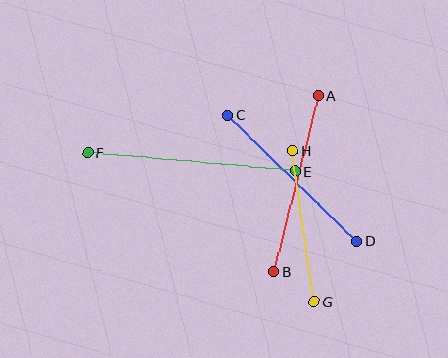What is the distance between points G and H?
The distance is approximately 153 pixels.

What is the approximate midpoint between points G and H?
The midpoint is at approximately (303, 226) pixels.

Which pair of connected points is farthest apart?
Points E and F are farthest apart.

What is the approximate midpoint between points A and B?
The midpoint is at approximately (296, 184) pixels.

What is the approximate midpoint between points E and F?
The midpoint is at approximately (192, 162) pixels.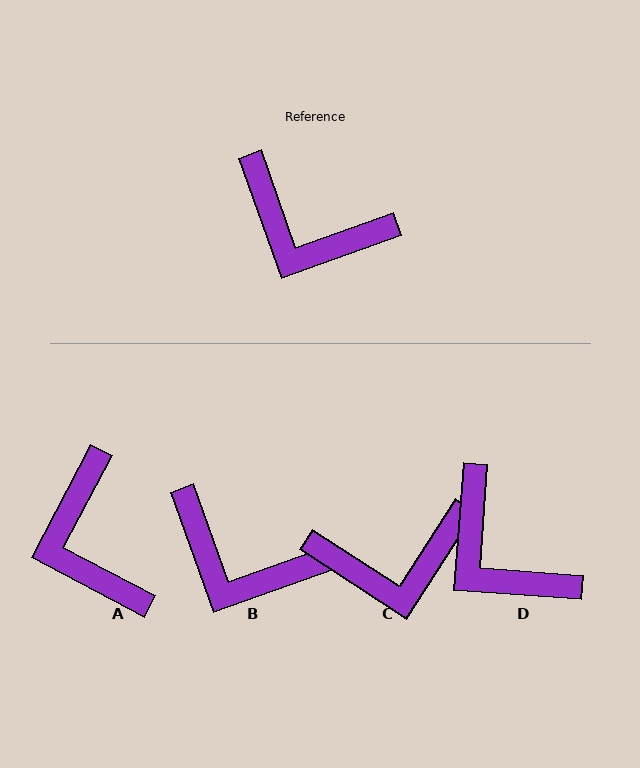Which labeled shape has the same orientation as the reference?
B.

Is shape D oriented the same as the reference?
No, it is off by about 24 degrees.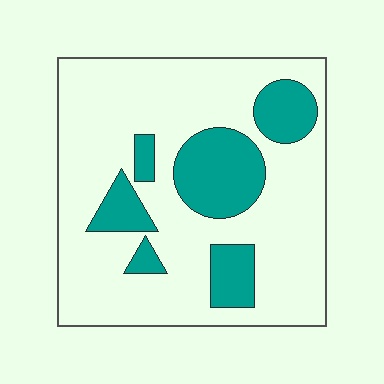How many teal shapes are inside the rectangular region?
6.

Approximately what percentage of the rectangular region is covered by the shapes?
Approximately 25%.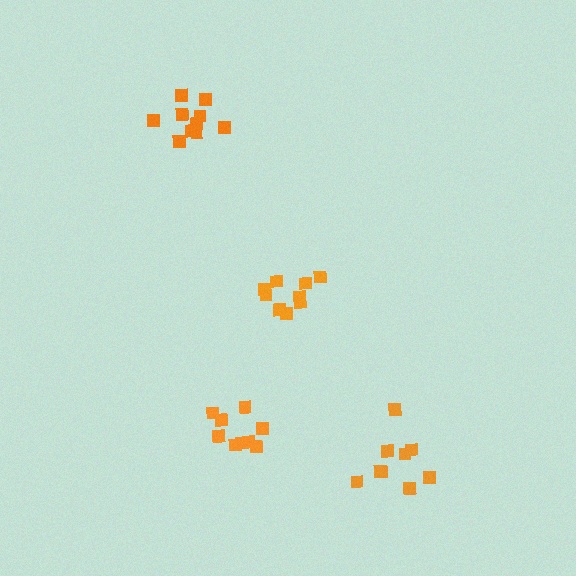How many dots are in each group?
Group 1: 9 dots, Group 2: 11 dots, Group 3: 9 dots, Group 4: 9 dots (38 total).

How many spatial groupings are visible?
There are 4 spatial groupings.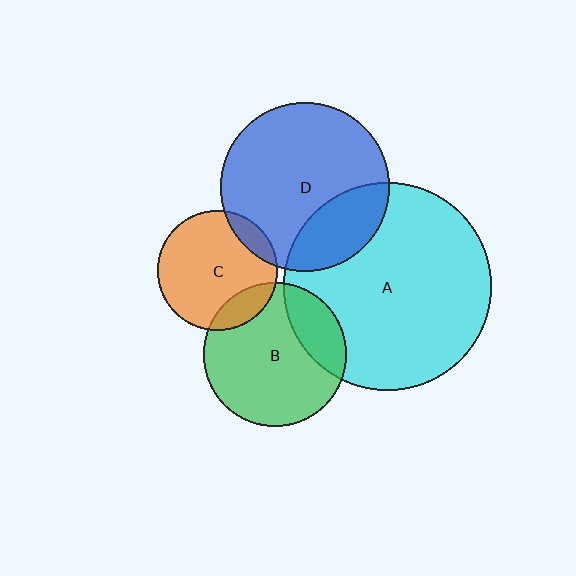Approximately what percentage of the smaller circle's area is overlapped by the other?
Approximately 20%.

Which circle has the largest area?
Circle A (cyan).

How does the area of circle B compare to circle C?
Approximately 1.4 times.